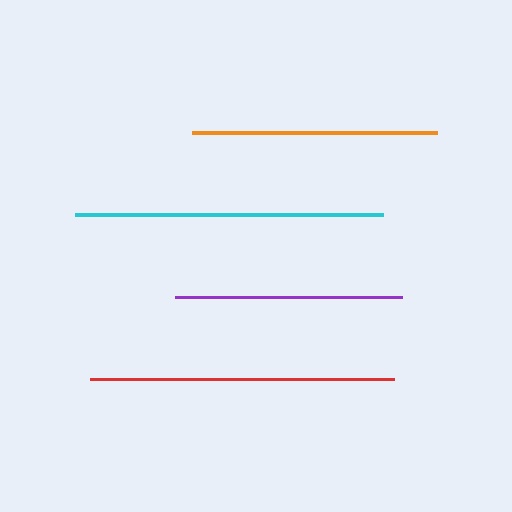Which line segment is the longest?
The cyan line is the longest at approximately 308 pixels.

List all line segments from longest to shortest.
From longest to shortest: cyan, red, orange, purple.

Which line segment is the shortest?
The purple line is the shortest at approximately 227 pixels.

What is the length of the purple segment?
The purple segment is approximately 227 pixels long.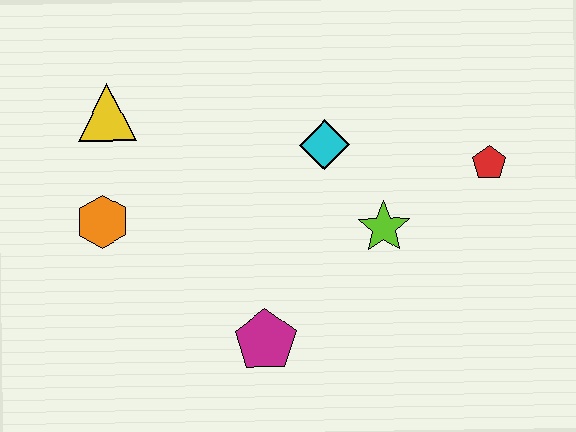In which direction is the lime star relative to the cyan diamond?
The lime star is below the cyan diamond.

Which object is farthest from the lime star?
The yellow triangle is farthest from the lime star.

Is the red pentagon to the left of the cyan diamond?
No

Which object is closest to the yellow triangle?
The orange hexagon is closest to the yellow triangle.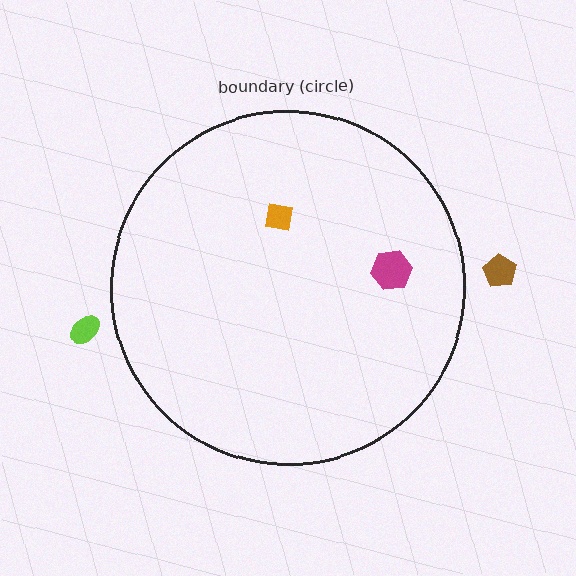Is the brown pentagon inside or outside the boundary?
Outside.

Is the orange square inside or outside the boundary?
Inside.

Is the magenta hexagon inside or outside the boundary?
Inside.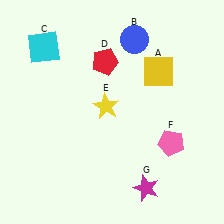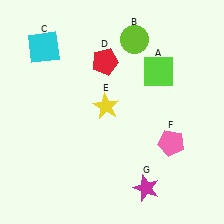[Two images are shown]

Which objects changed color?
A changed from yellow to lime. B changed from blue to lime.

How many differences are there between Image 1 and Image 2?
There are 2 differences between the two images.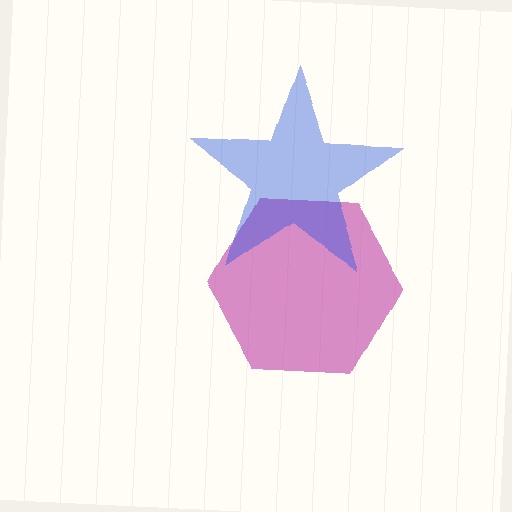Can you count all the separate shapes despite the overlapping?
Yes, there are 2 separate shapes.